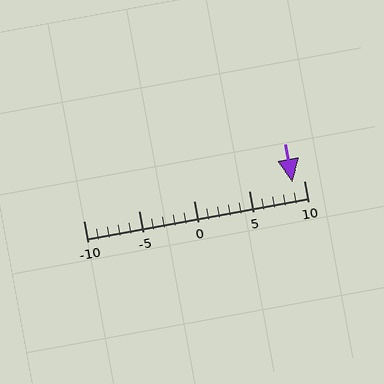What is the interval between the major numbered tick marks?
The major tick marks are spaced 5 units apart.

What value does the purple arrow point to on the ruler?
The purple arrow points to approximately 9.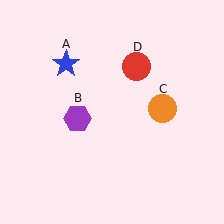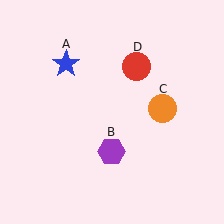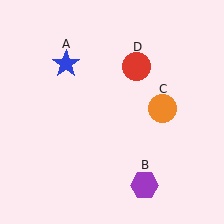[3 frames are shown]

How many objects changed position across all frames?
1 object changed position: purple hexagon (object B).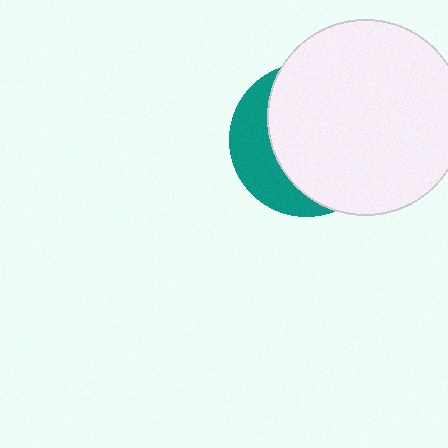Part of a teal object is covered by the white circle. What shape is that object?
It is a circle.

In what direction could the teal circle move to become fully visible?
The teal circle could move left. That would shift it out from behind the white circle entirely.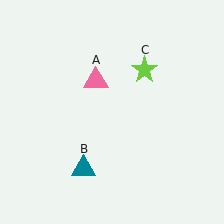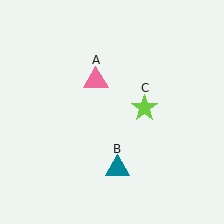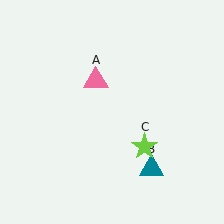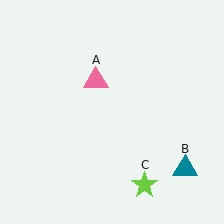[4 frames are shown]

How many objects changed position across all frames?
2 objects changed position: teal triangle (object B), lime star (object C).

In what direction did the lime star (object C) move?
The lime star (object C) moved down.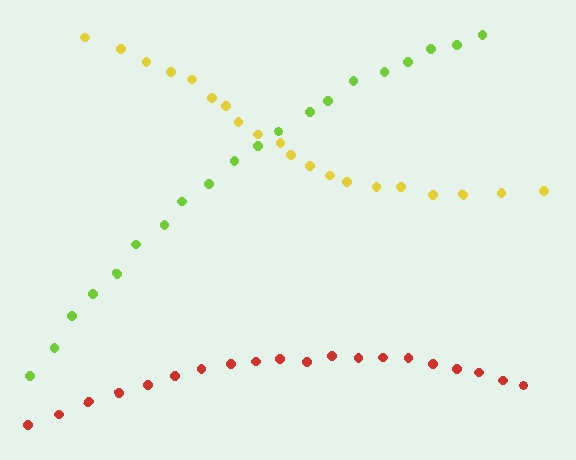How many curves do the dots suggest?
There are 3 distinct paths.